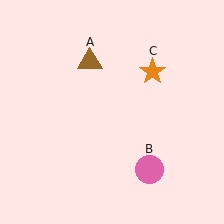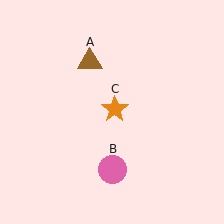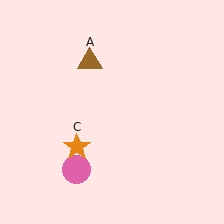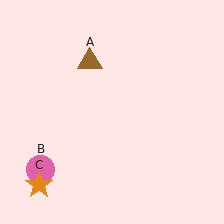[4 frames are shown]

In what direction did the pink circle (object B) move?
The pink circle (object B) moved left.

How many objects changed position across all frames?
2 objects changed position: pink circle (object B), orange star (object C).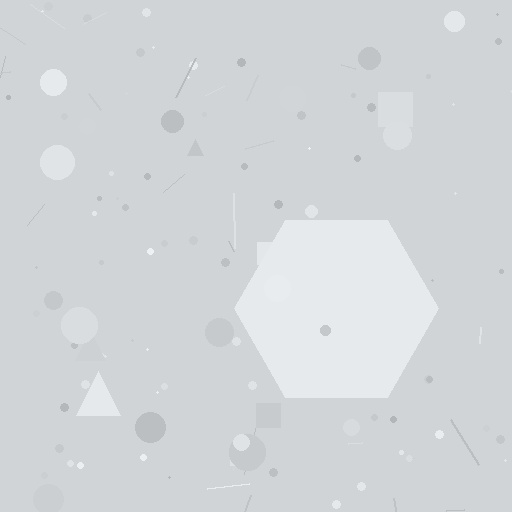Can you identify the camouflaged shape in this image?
The camouflaged shape is a hexagon.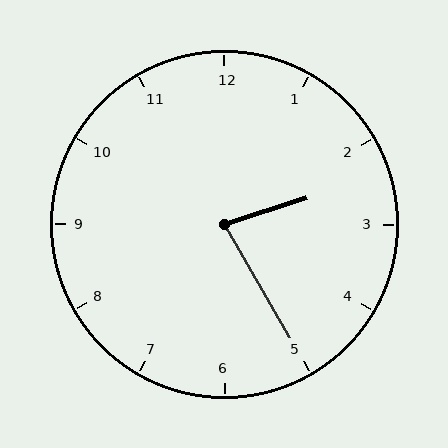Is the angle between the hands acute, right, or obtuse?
It is acute.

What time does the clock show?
2:25.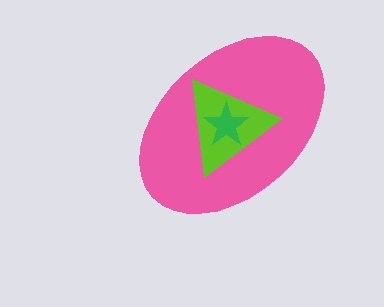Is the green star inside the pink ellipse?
Yes.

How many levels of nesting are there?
3.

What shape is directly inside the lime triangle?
The green star.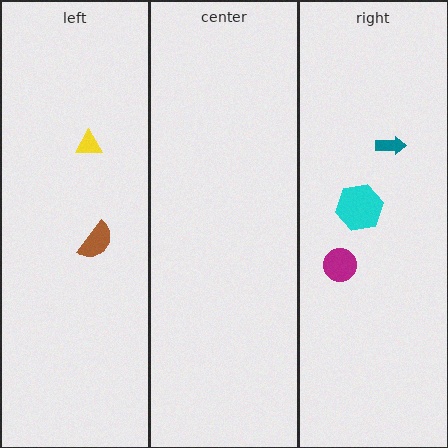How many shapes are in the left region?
2.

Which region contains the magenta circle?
The right region.